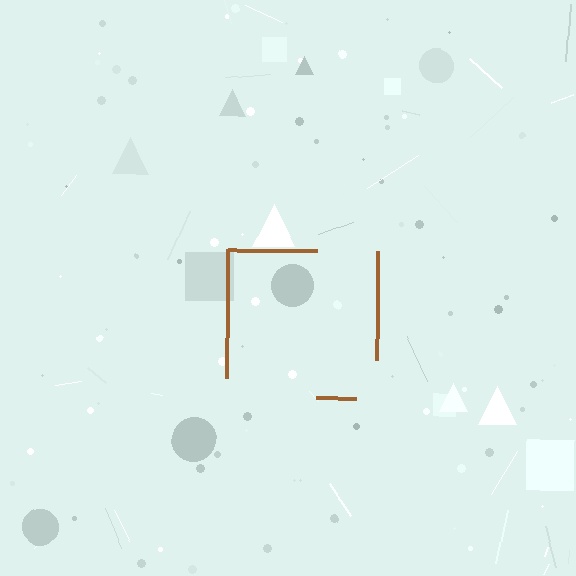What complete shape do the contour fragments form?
The contour fragments form a square.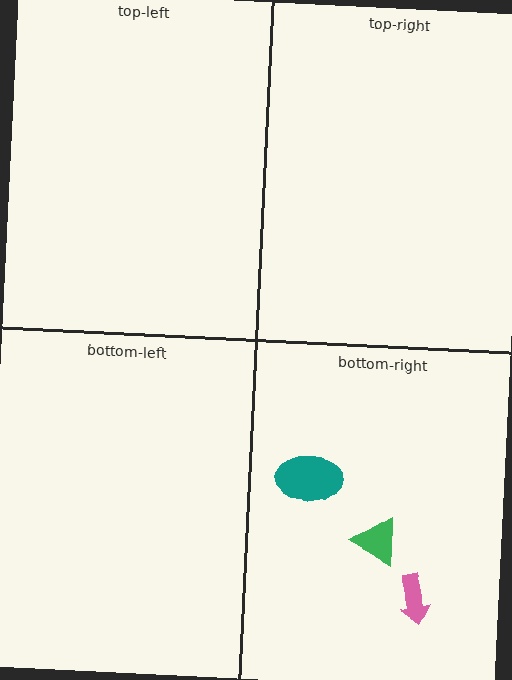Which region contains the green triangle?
The bottom-right region.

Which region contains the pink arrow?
The bottom-right region.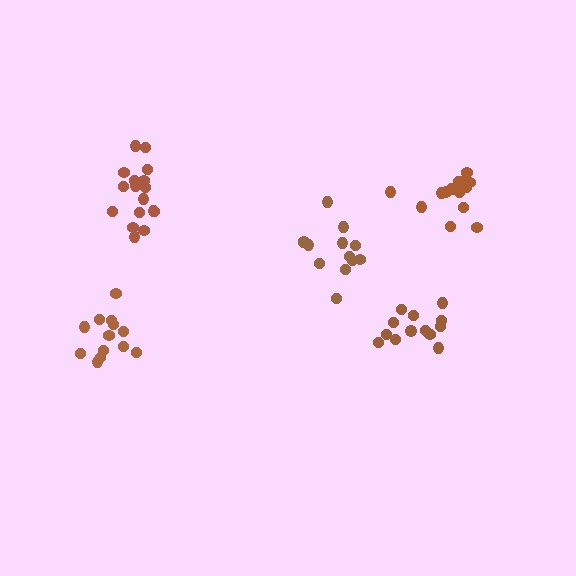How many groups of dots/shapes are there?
There are 5 groups.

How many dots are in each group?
Group 1: 17 dots, Group 2: 13 dots, Group 3: 14 dots, Group 4: 15 dots, Group 5: 13 dots (72 total).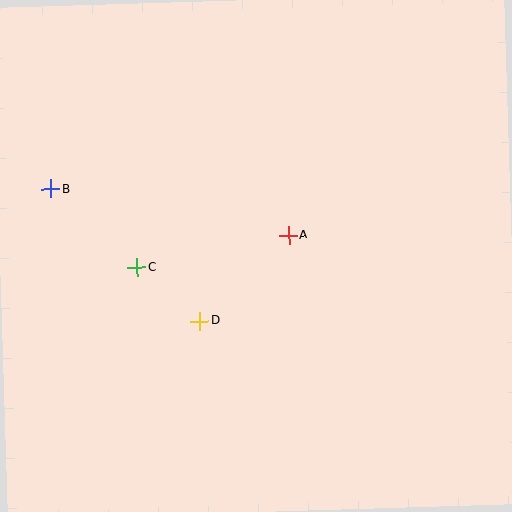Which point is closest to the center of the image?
Point A at (288, 235) is closest to the center.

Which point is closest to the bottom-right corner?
Point A is closest to the bottom-right corner.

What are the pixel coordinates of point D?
Point D is at (200, 321).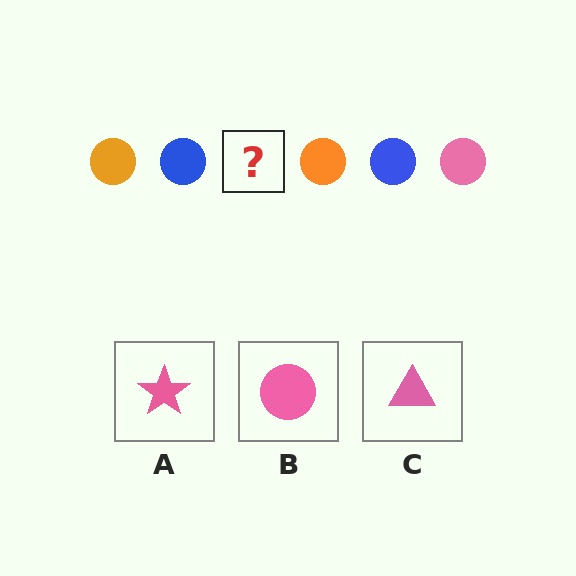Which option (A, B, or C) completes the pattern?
B.